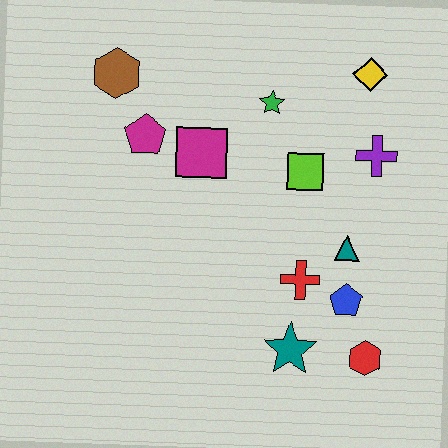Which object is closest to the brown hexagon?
The magenta pentagon is closest to the brown hexagon.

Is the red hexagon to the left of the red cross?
No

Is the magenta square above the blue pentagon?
Yes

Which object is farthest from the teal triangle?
The brown hexagon is farthest from the teal triangle.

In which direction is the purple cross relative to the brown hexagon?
The purple cross is to the right of the brown hexagon.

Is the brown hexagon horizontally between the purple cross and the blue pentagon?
No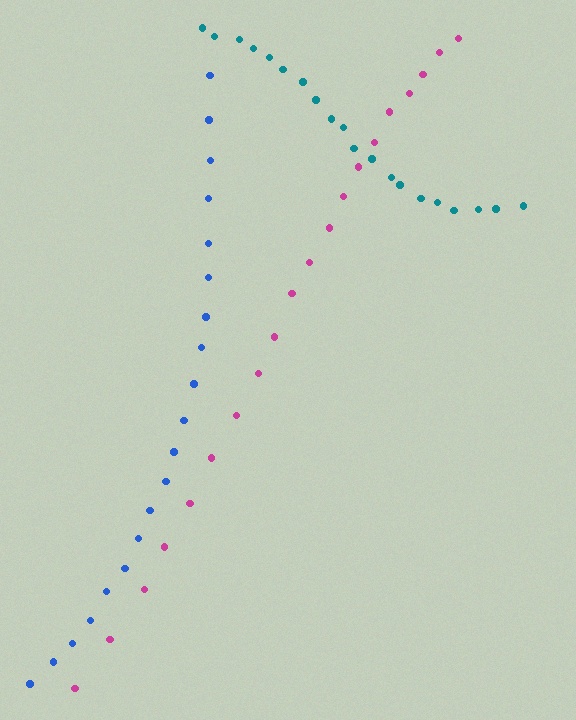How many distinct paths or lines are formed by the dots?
There are 3 distinct paths.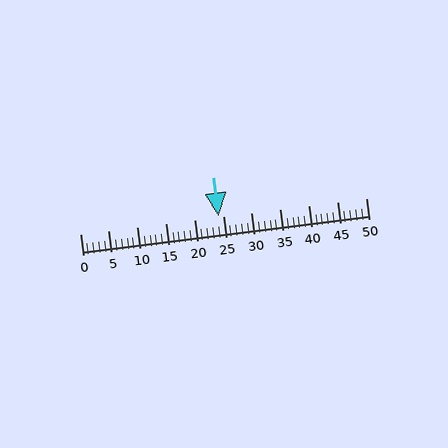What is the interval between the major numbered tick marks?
The major tick marks are spaced 5 units apart.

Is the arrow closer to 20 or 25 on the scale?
The arrow is closer to 25.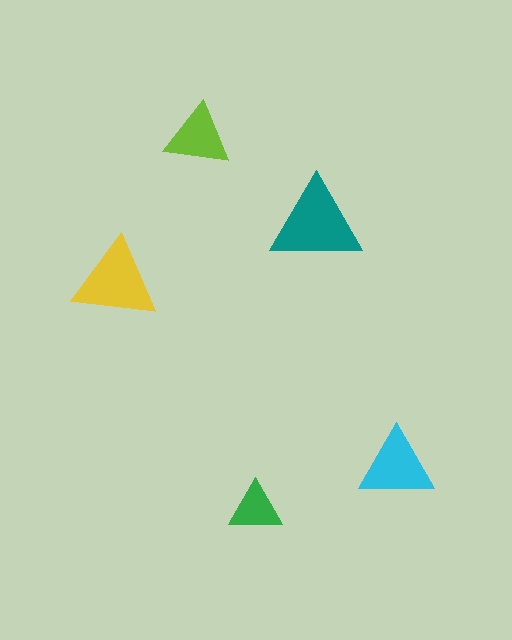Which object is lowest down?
The green triangle is bottommost.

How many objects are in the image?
There are 5 objects in the image.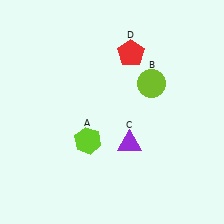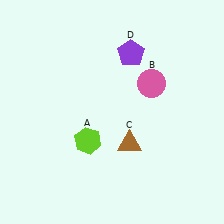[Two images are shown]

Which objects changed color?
B changed from lime to pink. C changed from purple to brown. D changed from red to purple.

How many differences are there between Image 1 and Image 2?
There are 3 differences between the two images.